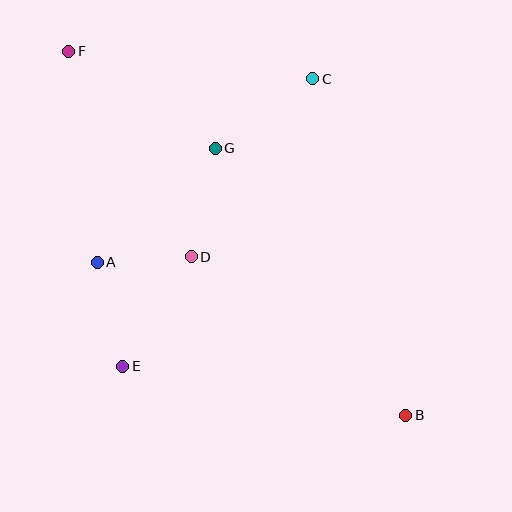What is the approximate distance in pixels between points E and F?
The distance between E and F is approximately 320 pixels.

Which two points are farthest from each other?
Points B and F are farthest from each other.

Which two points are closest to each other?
Points A and D are closest to each other.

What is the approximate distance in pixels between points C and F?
The distance between C and F is approximately 245 pixels.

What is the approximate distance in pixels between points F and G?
The distance between F and G is approximately 175 pixels.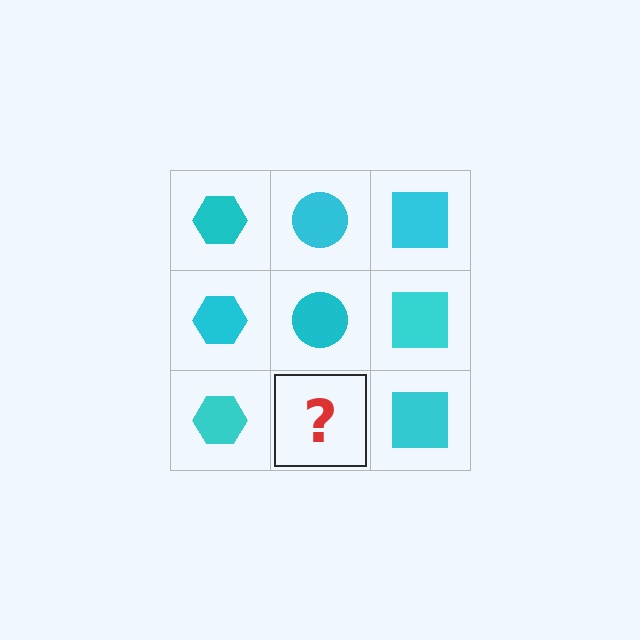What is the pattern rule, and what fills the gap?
The rule is that each column has a consistent shape. The gap should be filled with a cyan circle.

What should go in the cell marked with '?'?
The missing cell should contain a cyan circle.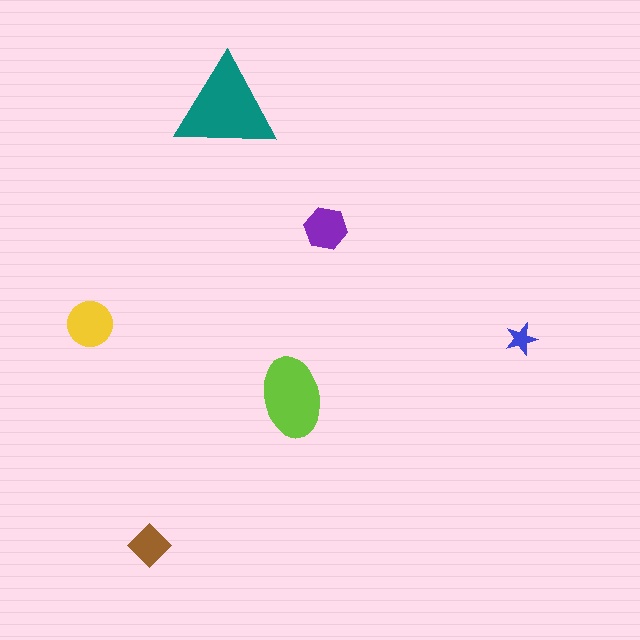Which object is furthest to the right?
The blue star is rightmost.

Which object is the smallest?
The blue star.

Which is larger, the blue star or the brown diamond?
The brown diamond.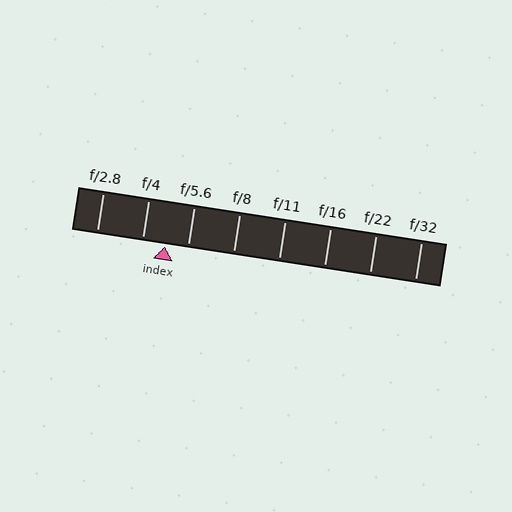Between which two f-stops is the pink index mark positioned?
The index mark is between f/4 and f/5.6.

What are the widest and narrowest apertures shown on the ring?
The widest aperture shown is f/2.8 and the narrowest is f/32.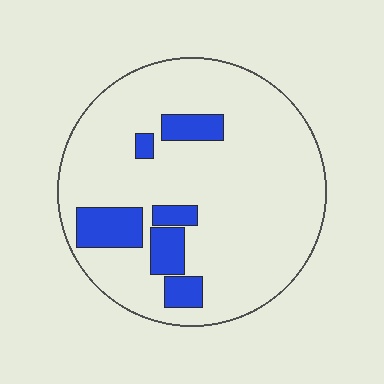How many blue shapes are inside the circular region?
6.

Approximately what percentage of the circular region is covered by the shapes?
Approximately 15%.